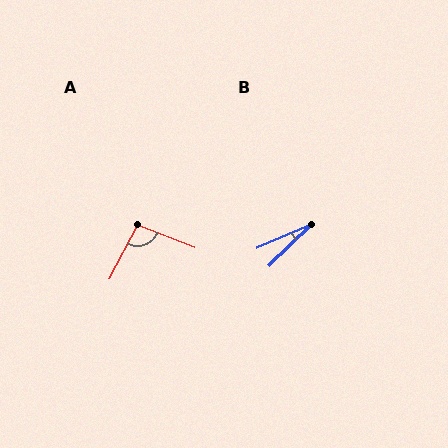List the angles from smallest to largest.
B (21°), A (96°).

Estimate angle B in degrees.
Approximately 21 degrees.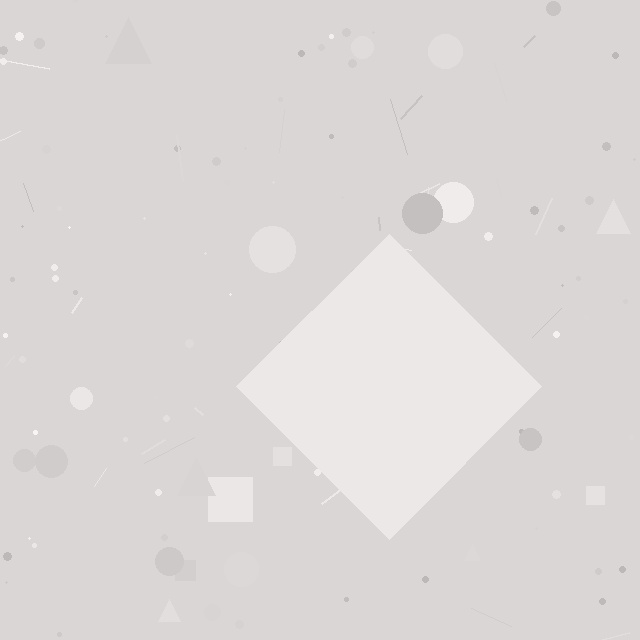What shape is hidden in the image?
A diamond is hidden in the image.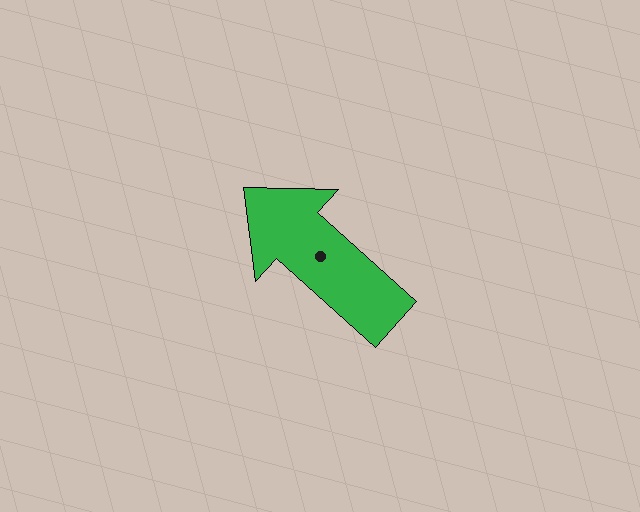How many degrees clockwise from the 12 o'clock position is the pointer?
Approximately 312 degrees.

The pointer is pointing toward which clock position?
Roughly 10 o'clock.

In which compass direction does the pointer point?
Northwest.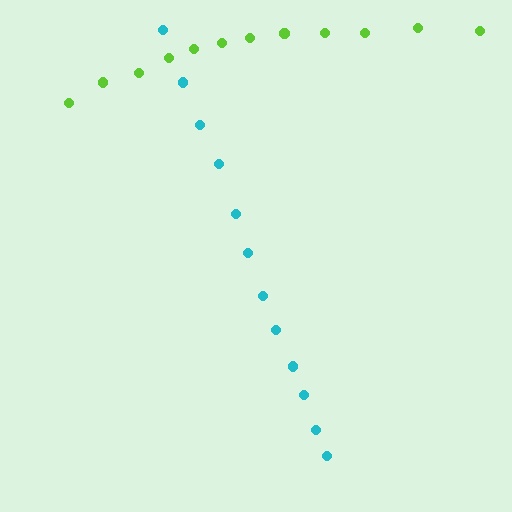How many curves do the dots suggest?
There are 2 distinct paths.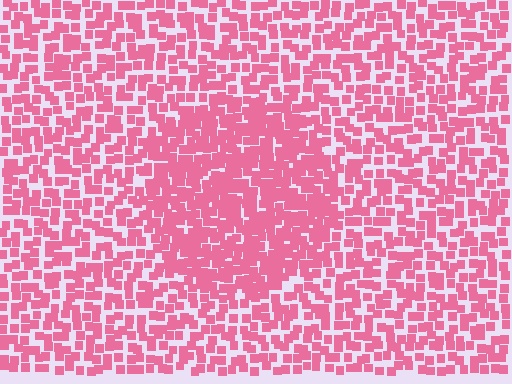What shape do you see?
I see a circle.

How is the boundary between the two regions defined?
The boundary is defined by a change in element density (approximately 1.7x ratio). All elements are the same color, size, and shape.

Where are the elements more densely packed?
The elements are more densely packed inside the circle boundary.